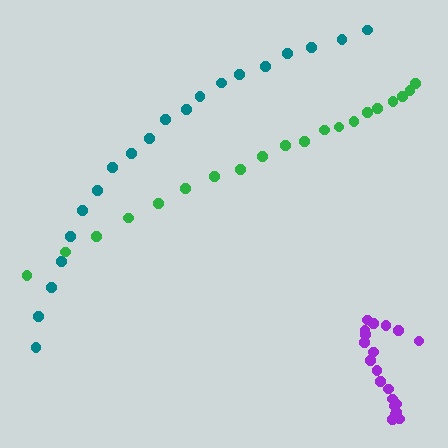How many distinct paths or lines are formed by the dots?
There are 3 distinct paths.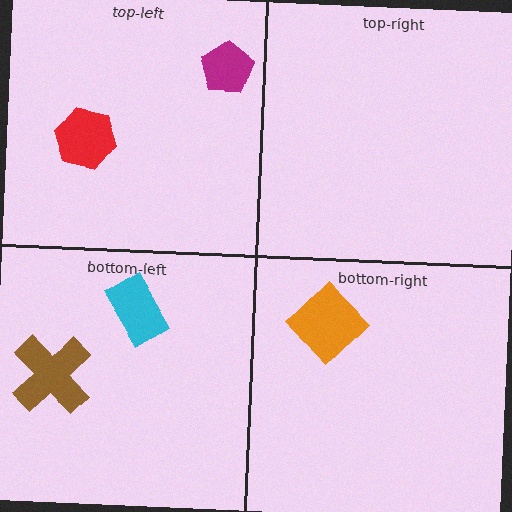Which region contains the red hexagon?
The top-left region.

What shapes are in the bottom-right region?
The orange diamond.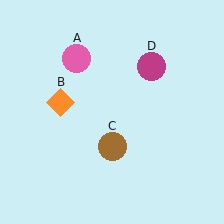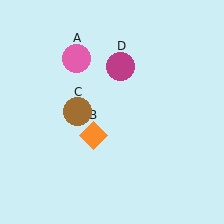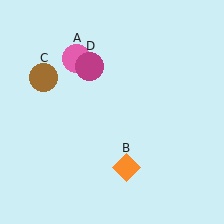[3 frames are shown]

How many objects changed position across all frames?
3 objects changed position: orange diamond (object B), brown circle (object C), magenta circle (object D).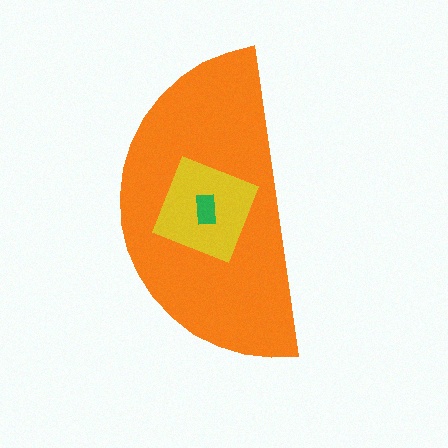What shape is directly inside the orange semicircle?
The yellow diamond.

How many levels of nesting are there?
3.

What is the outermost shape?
The orange semicircle.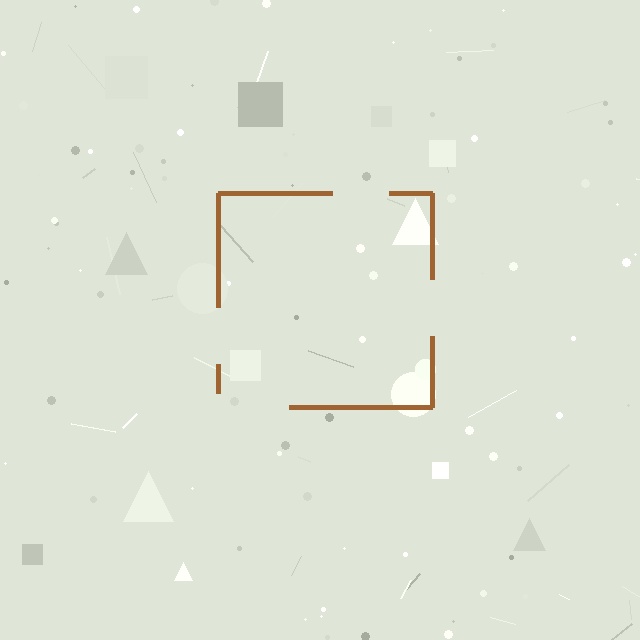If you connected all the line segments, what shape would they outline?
They would outline a square.